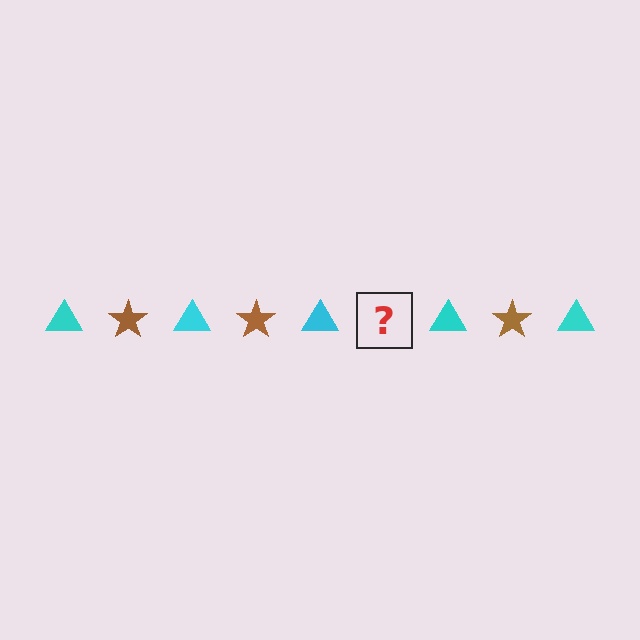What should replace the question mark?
The question mark should be replaced with a brown star.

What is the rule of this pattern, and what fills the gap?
The rule is that the pattern alternates between cyan triangle and brown star. The gap should be filled with a brown star.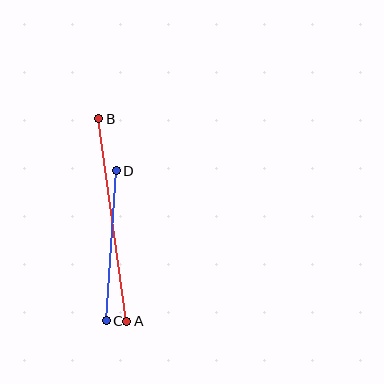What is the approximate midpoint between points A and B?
The midpoint is at approximately (113, 220) pixels.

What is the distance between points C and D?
The distance is approximately 150 pixels.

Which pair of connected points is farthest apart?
Points A and B are farthest apart.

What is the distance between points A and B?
The distance is approximately 205 pixels.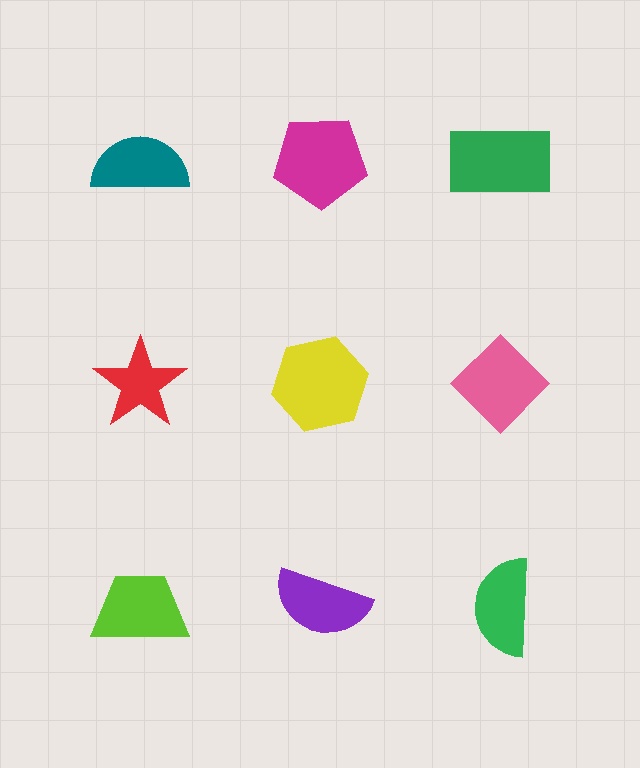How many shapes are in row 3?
3 shapes.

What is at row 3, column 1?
A lime trapezoid.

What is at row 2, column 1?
A red star.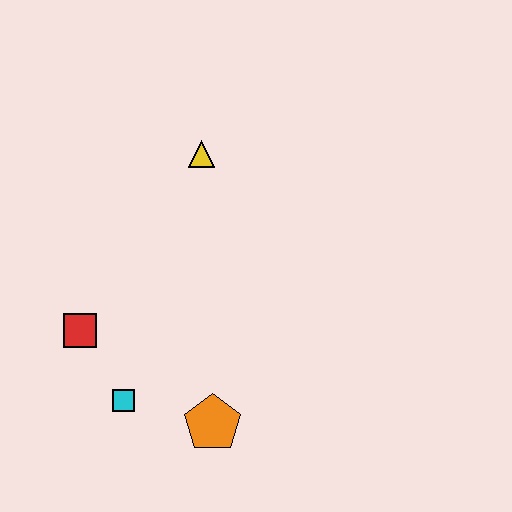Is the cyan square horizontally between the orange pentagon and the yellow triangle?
No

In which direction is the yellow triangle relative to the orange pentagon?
The yellow triangle is above the orange pentagon.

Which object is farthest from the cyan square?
The yellow triangle is farthest from the cyan square.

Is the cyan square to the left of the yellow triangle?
Yes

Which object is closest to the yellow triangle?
The red square is closest to the yellow triangle.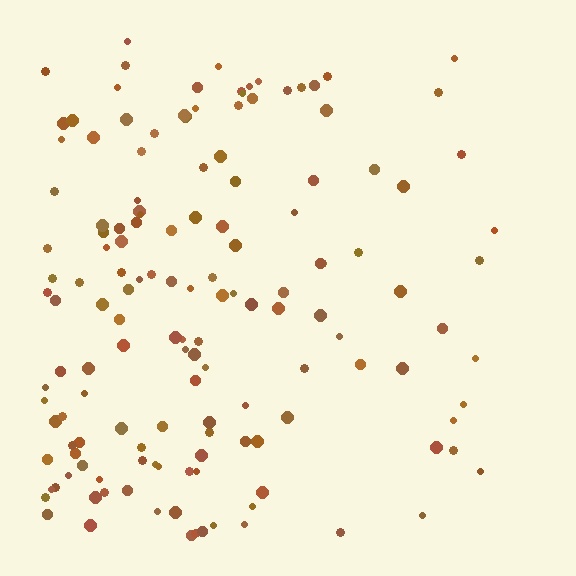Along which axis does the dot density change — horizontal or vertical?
Horizontal.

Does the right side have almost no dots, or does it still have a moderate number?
Still a moderate number, just noticeably fewer than the left.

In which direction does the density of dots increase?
From right to left, with the left side densest.